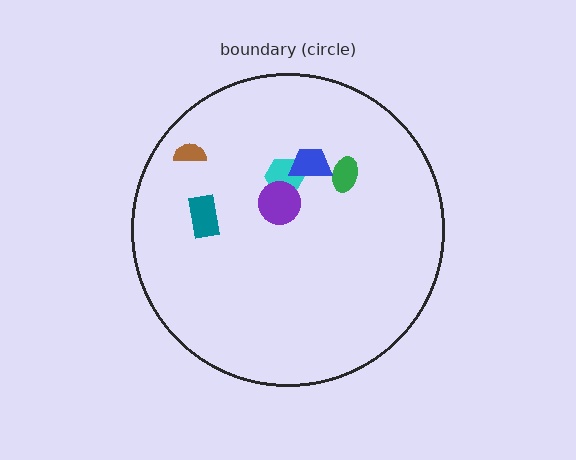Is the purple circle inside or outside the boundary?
Inside.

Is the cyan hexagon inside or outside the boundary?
Inside.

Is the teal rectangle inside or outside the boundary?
Inside.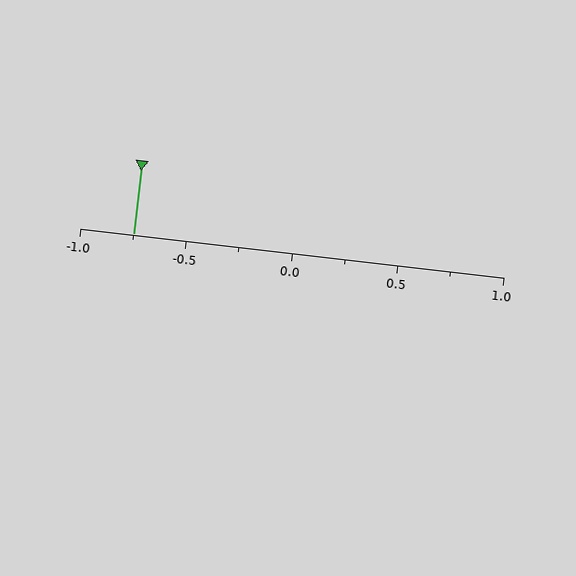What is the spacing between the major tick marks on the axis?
The major ticks are spaced 0.5 apart.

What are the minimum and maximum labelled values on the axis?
The axis runs from -1.0 to 1.0.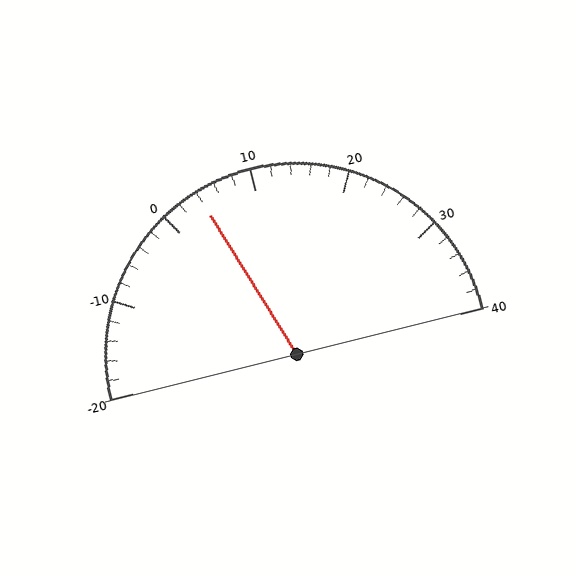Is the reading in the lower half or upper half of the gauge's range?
The reading is in the lower half of the range (-20 to 40).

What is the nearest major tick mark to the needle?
The nearest major tick mark is 0.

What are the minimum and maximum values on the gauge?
The gauge ranges from -20 to 40.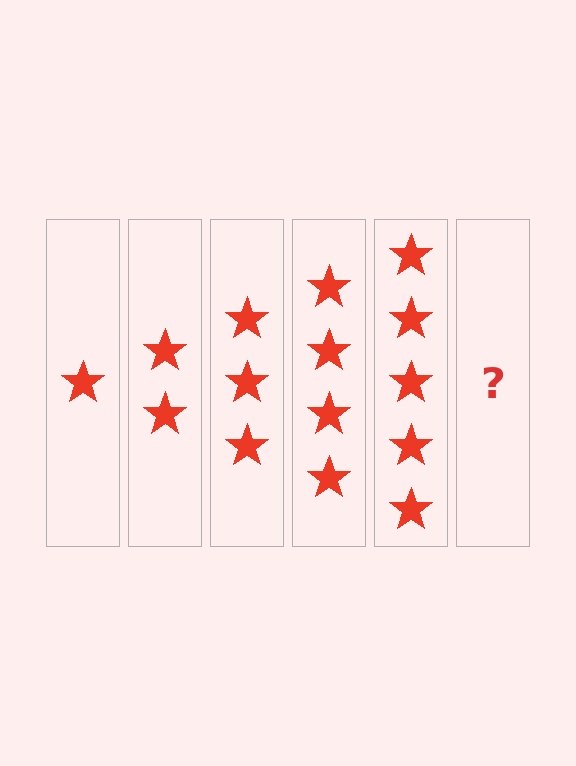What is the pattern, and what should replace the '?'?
The pattern is that each step adds one more star. The '?' should be 6 stars.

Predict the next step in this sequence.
The next step is 6 stars.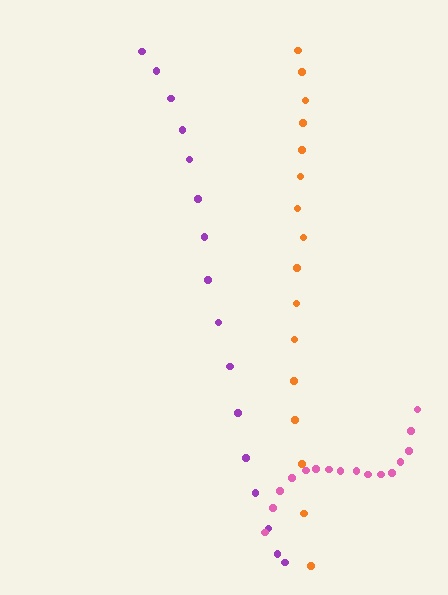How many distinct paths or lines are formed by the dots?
There are 3 distinct paths.